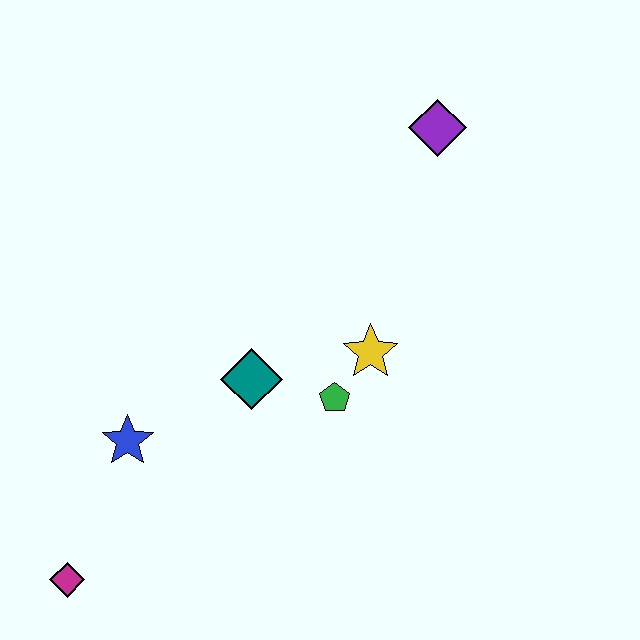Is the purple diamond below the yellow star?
No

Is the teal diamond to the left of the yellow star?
Yes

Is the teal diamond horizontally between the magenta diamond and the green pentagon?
Yes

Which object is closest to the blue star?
The teal diamond is closest to the blue star.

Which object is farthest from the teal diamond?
The purple diamond is farthest from the teal diamond.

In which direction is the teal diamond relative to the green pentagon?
The teal diamond is to the left of the green pentagon.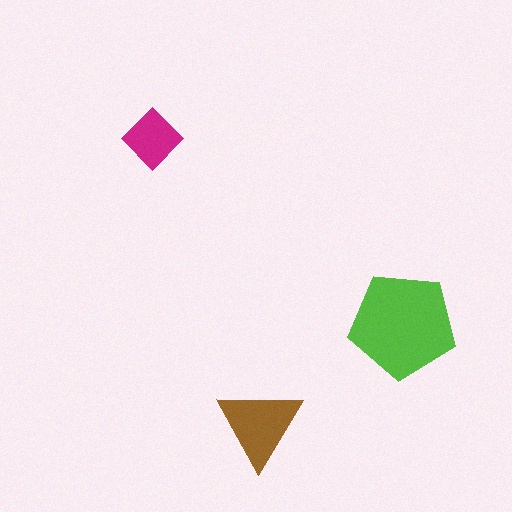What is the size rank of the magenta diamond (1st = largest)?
3rd.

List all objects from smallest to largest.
The magenta diamond, the brown triangle, the lime pentagon.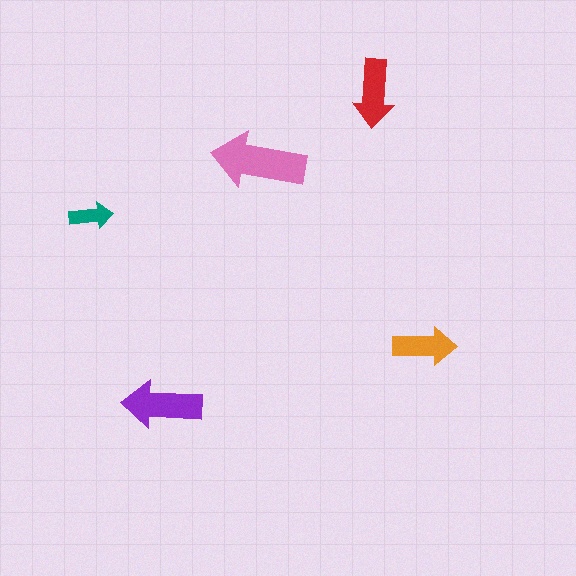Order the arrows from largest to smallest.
the pink one, the purple one, the red one, the orange one, the teal one.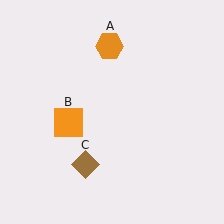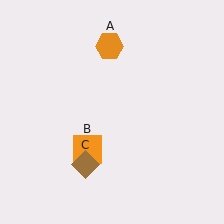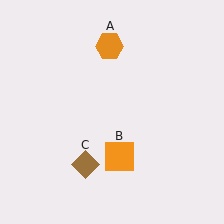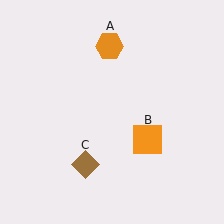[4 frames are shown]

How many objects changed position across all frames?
1 object changed position: orange square (object B).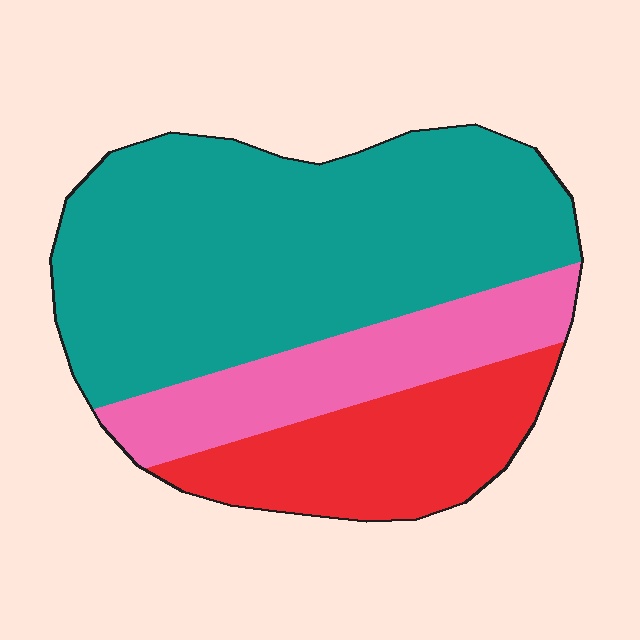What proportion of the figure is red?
Red takes up less than a quarter of the figure.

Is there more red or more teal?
Teal.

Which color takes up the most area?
Teal, at roughly 60%.